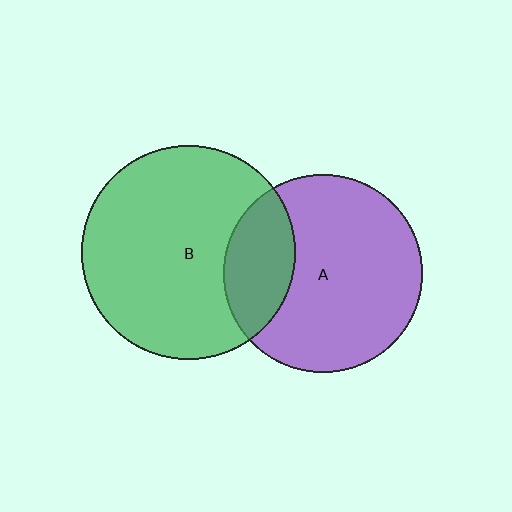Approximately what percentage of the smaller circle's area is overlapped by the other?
Approximately 25%.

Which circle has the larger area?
Circle B (green).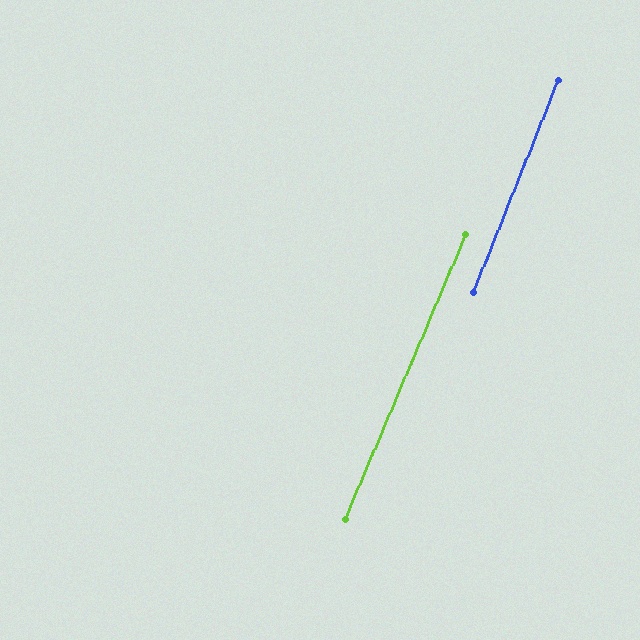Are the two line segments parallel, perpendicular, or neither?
Parallel — their directions differ by only 1.3°.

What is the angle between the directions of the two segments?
Approximately 1 degree.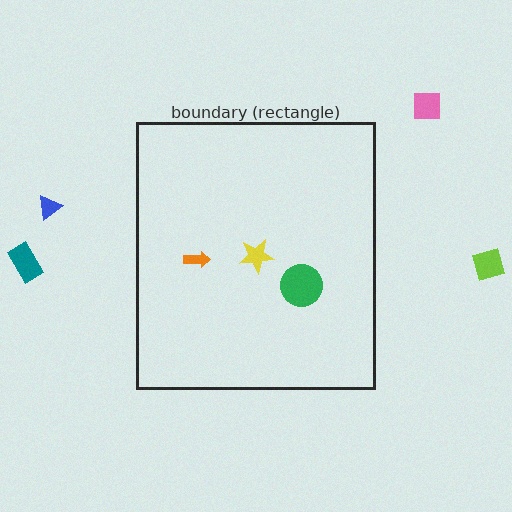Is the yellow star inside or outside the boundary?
Inside.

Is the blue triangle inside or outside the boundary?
Outside.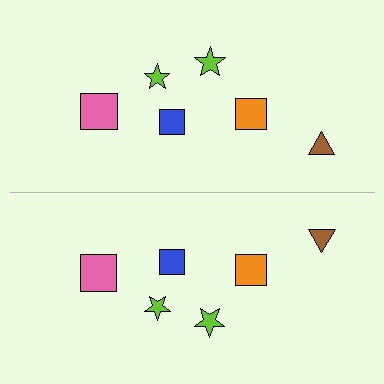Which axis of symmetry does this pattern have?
The pattern has a horizontal axis of symmetry running through the center of the image.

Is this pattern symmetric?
Yes, this pattern has bilateral (reflection) symmetry.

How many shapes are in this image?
There are 12 shapes in this image.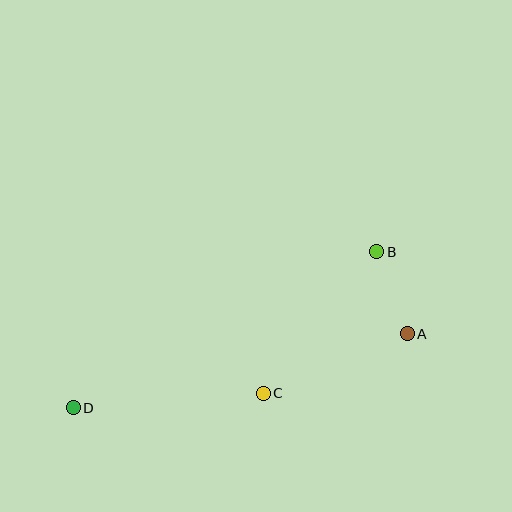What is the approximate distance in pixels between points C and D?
The distance between C and D is approximately 191 pixels.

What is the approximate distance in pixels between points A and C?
The distance between A and C is approximately 156 pixels.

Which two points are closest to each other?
Points A and B are closest to each other.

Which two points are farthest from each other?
Points A and D are farthest from each other.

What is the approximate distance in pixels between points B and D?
The distance between B and D is approximately 342 pixels.